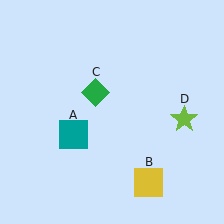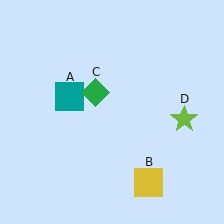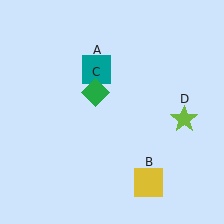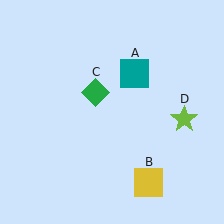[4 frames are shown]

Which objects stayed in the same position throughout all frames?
Yellow square (object B) and green diamond (object C) and lime star (object D) remained stationary.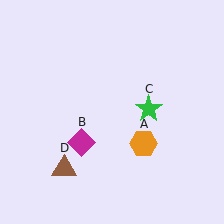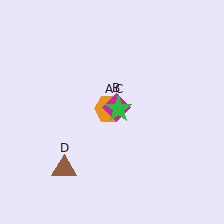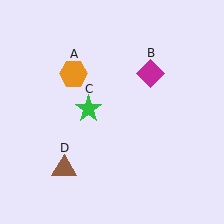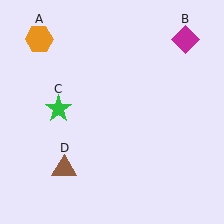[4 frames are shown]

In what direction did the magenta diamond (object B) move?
The magenta diamond (object B) moved up and to the right.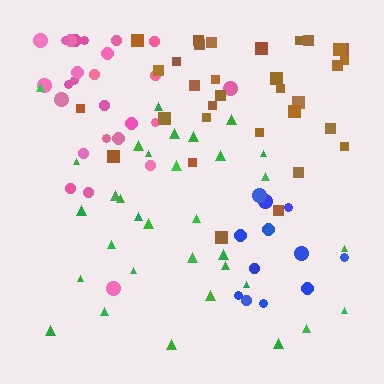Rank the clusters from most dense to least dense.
brown, blue, green, pink.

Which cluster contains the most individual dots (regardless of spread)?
Green (33).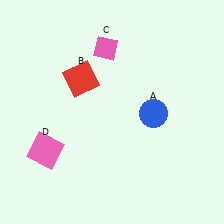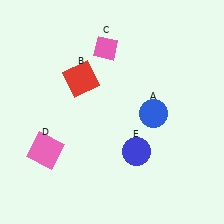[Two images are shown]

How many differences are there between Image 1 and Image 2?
There is 1 difference between the two images.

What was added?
A blue circle (E) was added in Image 2.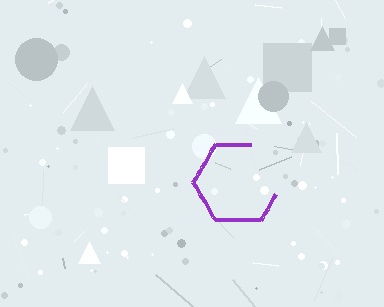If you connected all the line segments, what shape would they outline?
They would outline a hexagon.